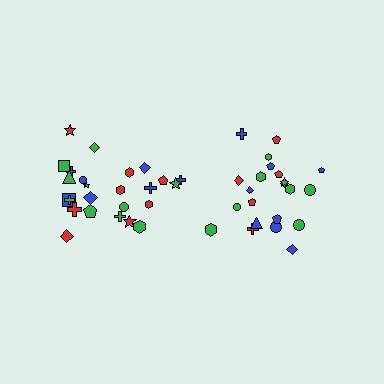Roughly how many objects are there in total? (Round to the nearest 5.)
Roughly 45 objects in total.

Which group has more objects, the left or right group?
The left group.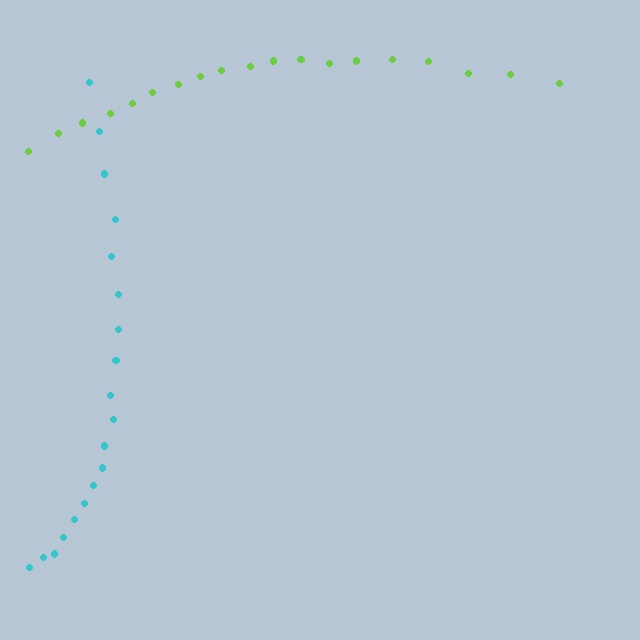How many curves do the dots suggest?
There are 2 distinct paths.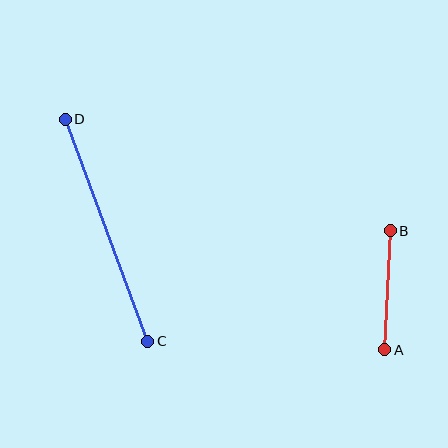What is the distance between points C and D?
The distance is approximately 237 pixels.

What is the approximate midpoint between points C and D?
The midpoint is at approximately (106, 230) pixels.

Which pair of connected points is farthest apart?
Points C and D are farthest apart.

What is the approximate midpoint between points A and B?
The midpoint is at approximately (388, 290) pixels.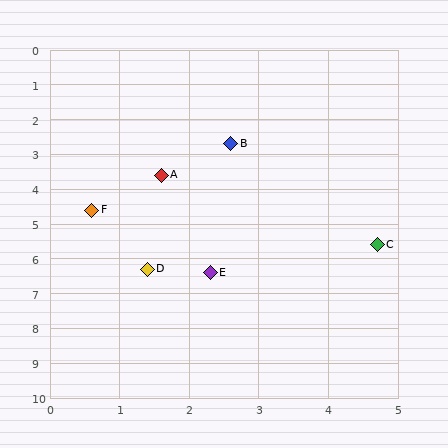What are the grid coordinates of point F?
Point F is at approximately (0.6, 4.6).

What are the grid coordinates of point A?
Point A is at approximately (1.6, 3.6).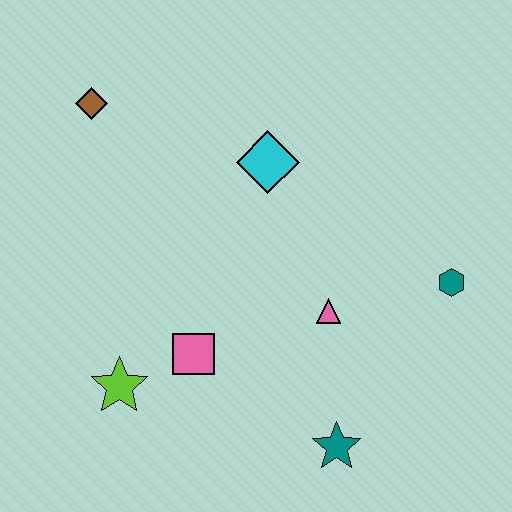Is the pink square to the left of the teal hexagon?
Yes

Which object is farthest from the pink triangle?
The brown diamond is farthest from the pink triangle.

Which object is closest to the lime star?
The pink square is closest to the lime star.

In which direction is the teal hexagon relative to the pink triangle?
The teal hexagon is to the right of the pink triangle.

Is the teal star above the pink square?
No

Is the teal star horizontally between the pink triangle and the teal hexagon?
Yes